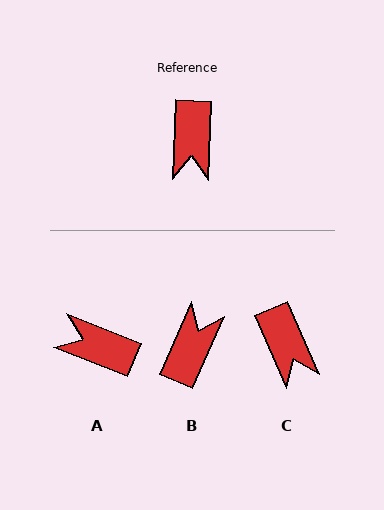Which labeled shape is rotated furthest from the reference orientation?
B, about 158 degrees away.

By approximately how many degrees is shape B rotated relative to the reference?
Approximately 158 degrees counter-clockwise.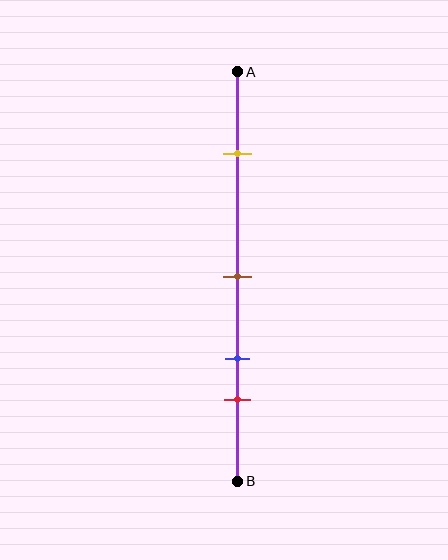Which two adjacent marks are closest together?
The blue and red marks are the closest adjacent pair.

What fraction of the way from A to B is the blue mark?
The blue mark is approximately 70% (0.7) of the way from A to B.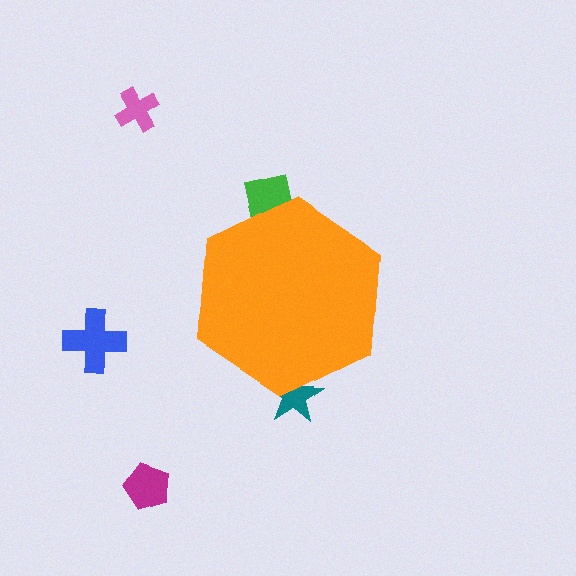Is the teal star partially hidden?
Yes, the teal star is partially hidden behind the orange hexagon.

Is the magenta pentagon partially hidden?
No, the magenta pentagon is fully visible.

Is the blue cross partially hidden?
No, the blue cross is fully visible.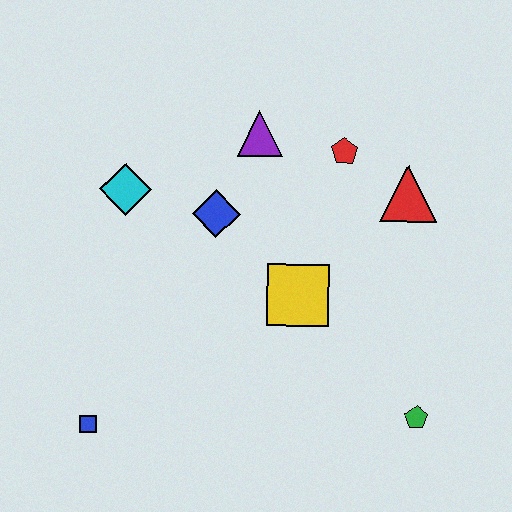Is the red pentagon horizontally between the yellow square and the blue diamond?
No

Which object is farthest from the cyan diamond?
The green pentagon is farthest from the cyan diamond.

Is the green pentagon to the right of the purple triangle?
Yes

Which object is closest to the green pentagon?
The yellow square is closest to the green pentagon.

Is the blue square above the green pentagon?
No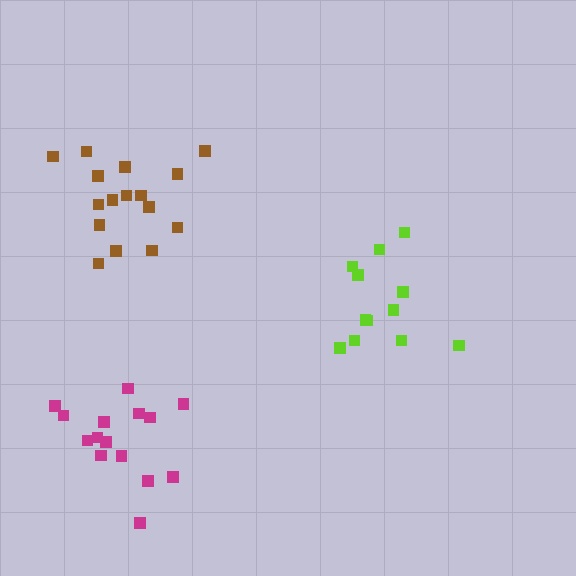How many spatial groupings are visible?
There are 3 spatial groupings.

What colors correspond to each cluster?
The clusters are colored: lime, brown, magenta.